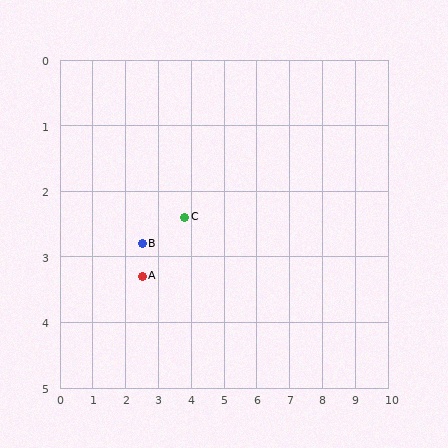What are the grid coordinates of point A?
Point A is at approximately (2.5, 3.3).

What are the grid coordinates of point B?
Point B is at approximately (2.5, 2.8).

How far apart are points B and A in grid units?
Points B and A are about 0.5 grid units apart.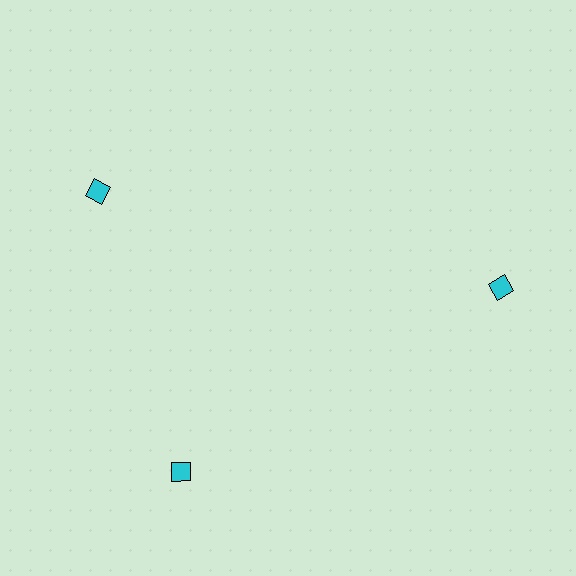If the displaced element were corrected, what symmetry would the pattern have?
It would have 3-fold rotational symmetry — the pattern would map onto itself every 120 degrees.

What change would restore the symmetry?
The symmetry would be restored by rotating it back into even spacing with its neighbors so that all 3 diamonds sit at equal angles and equal distance from the center.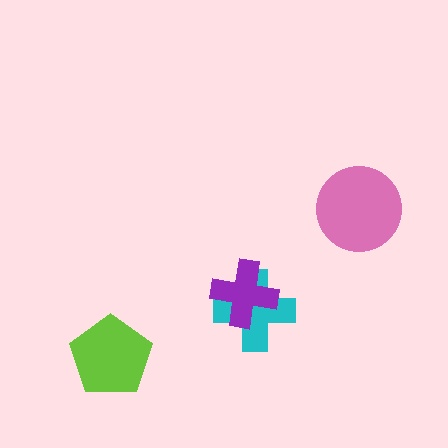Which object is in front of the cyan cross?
The purple cross is in front of the cyan cross.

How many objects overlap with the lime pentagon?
0 objects overlap with the lime pentagon.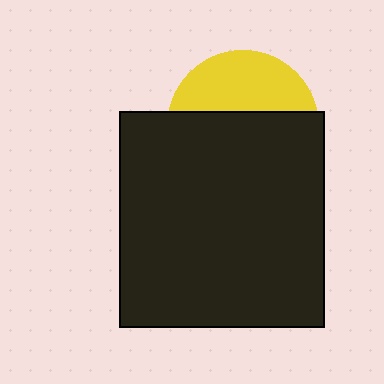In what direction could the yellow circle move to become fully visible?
The yellow circle could move up. That would shift it out from behind the black rectangle entirely.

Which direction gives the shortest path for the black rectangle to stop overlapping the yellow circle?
Moving down gives the shortest separation.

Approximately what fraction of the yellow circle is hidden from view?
Roughly 62% of the yellow circle is hidden behind the black rectangle.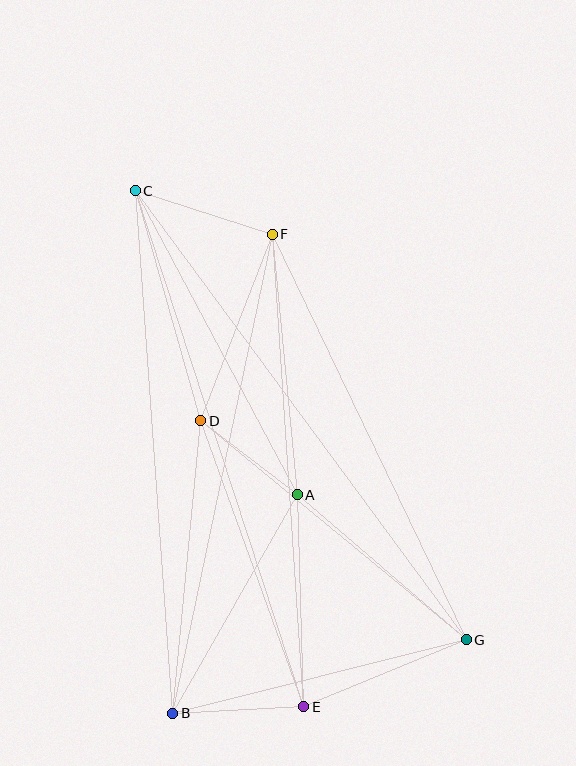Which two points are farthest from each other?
Points C and G are farthest from each other.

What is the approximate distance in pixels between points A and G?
The distance between A and G is approximately 223 pixels.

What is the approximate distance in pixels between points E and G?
The distance between E and G is approximately 176 pixels.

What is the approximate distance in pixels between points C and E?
The distance between C and E is approximately 543 pixels.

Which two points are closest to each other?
Points A and D are closest to each other.